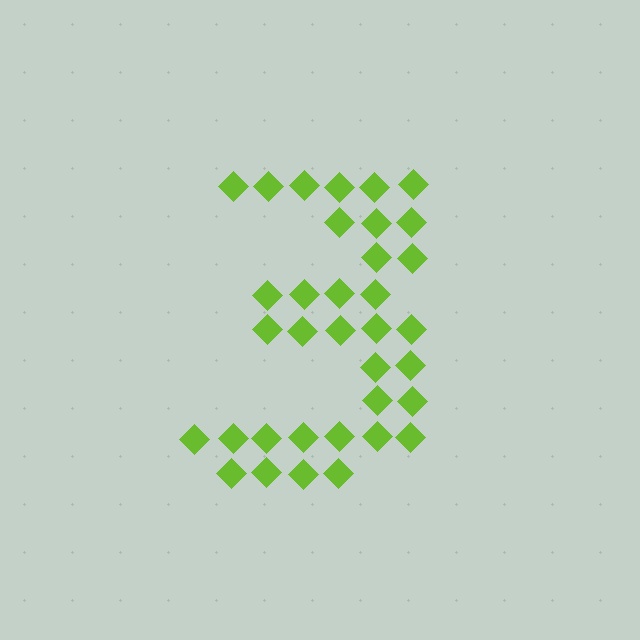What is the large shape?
The large shape is the digit 3.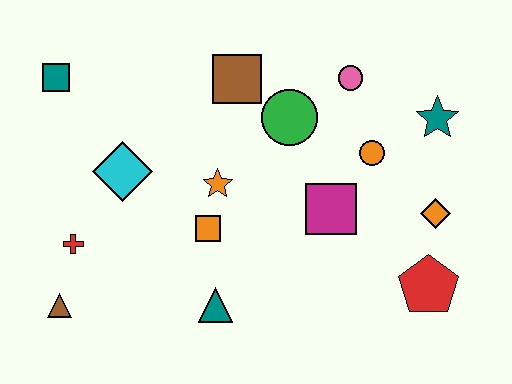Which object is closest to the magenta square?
The orange circle is closest to the magenta square.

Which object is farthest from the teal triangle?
The teal star is farthest from the teal triangle.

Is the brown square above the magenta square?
Yes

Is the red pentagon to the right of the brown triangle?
Yes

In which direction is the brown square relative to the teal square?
The brown square is to the right of the teal square.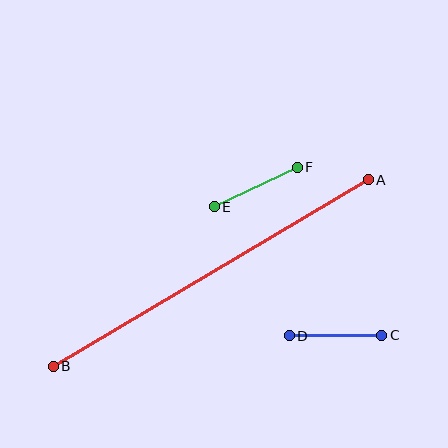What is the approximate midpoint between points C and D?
The midpoint is at approximately (335, 335) pixels.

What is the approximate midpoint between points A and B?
The midpoint is at approximately (211, 273) pixels.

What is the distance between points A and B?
The distance is approximately 366 pixels.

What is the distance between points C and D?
The distance is approximately 92 pixels.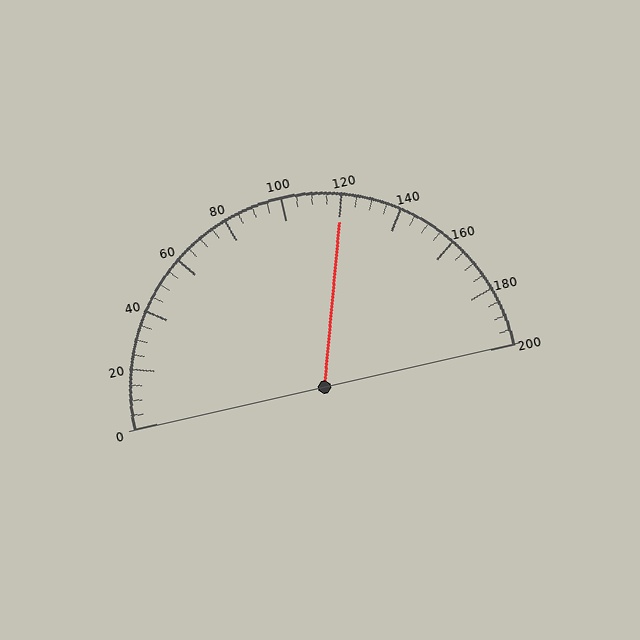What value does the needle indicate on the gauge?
The needle indicates approximately 120.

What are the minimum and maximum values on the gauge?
The gauge ranges from 0 to 200.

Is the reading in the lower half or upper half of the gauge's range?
The reading is in the upper half of the range (0 to 200).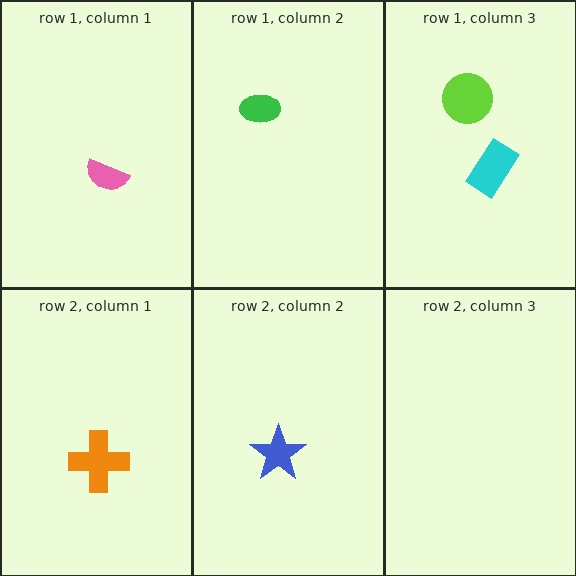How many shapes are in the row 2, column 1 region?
1.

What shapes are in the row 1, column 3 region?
The cyan rectangle, the lime circle.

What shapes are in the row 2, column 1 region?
The orange cross.